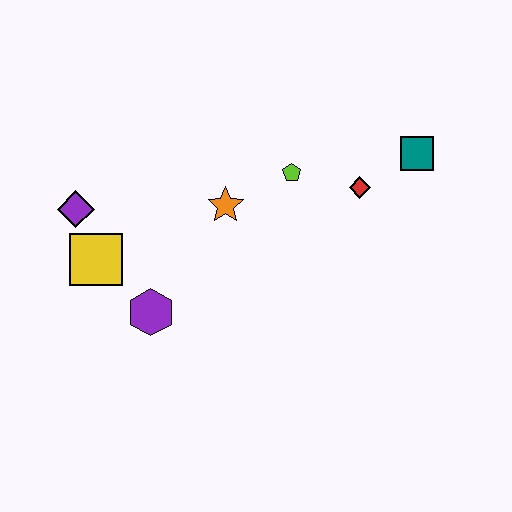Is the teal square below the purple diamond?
No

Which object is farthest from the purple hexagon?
The teal square is farthest from the purple hexagon.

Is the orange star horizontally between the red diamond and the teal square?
No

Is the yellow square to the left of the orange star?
Yes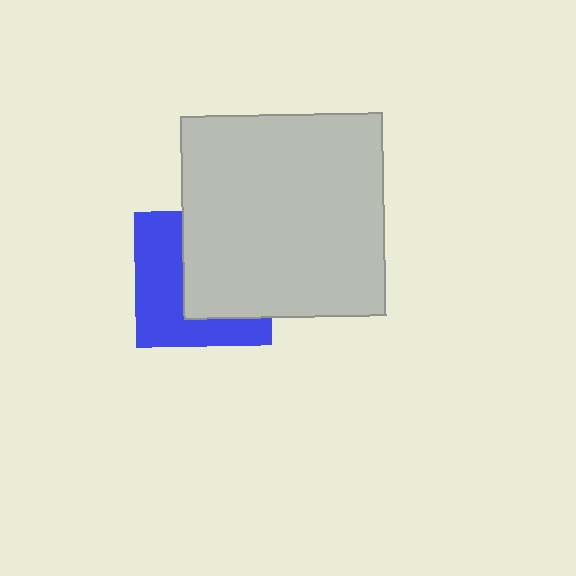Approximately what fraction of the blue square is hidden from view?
Roughly 51% of the blue square is hidden behind the light gray square.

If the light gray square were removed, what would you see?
You would see the complete blue square.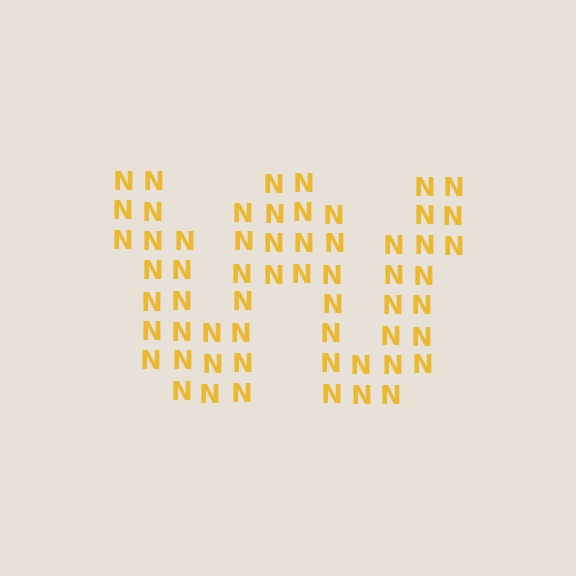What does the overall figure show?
The overall figure shows the letter W.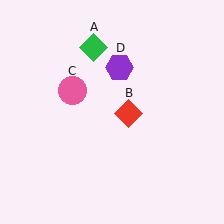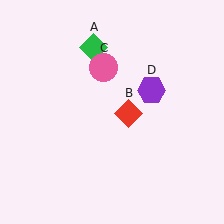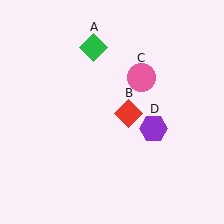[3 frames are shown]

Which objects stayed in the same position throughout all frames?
Green diamond (object A) and red diamond (object B) remained stationary.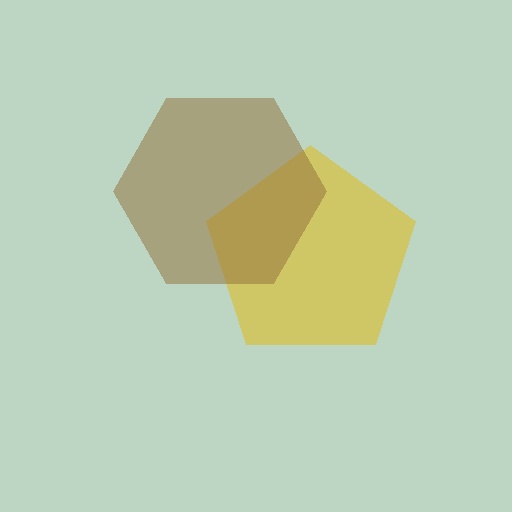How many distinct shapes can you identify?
There are 2 distinct shapes: a yellow pentagon, a brown hexagon.